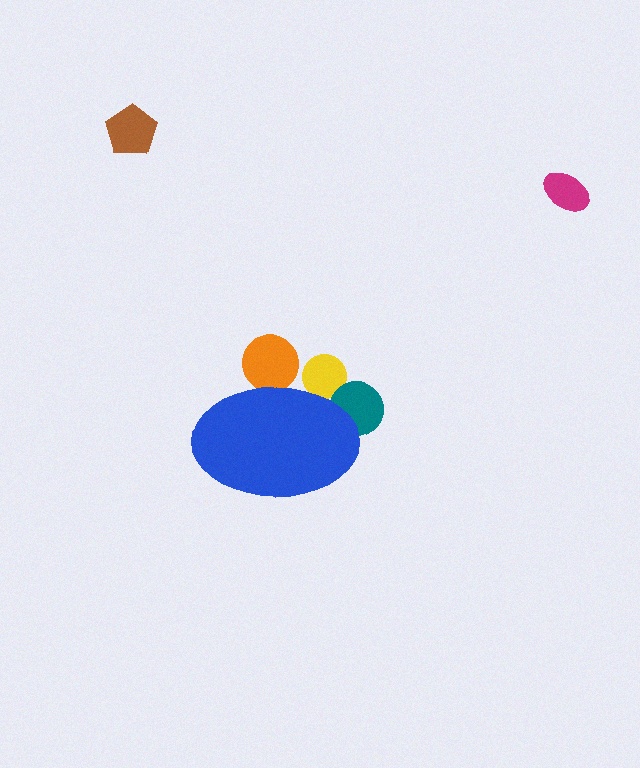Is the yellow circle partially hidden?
Yes, the yellow circle is partially hidden behind the blue ellipse.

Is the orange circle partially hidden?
Yes, the orange circle is partially hidden behind the blue ellipse.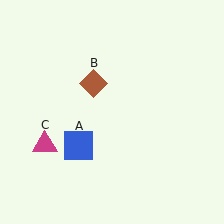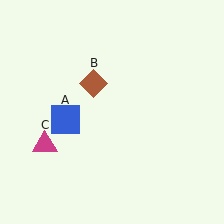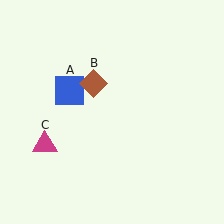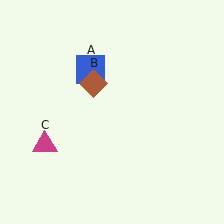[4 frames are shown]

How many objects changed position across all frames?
1 object changed position: blue square (object A).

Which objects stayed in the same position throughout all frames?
Brown diamond (object B) and magenta triangle (object C) remained stationary.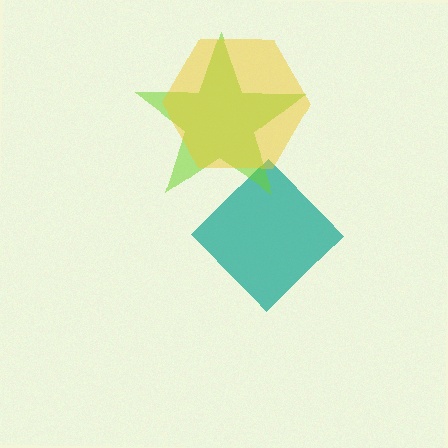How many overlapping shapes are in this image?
There are 3 overlapping shapes in the image.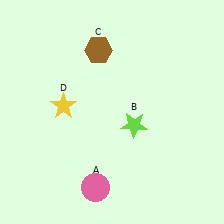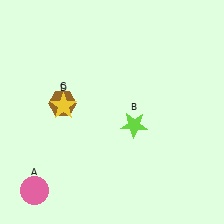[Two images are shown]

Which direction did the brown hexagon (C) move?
The brown hexagon (C) moved down.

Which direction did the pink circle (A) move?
The pink circle (A) moved left.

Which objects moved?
The objects that moved are: the pink circle (A), the brown hexagon (C).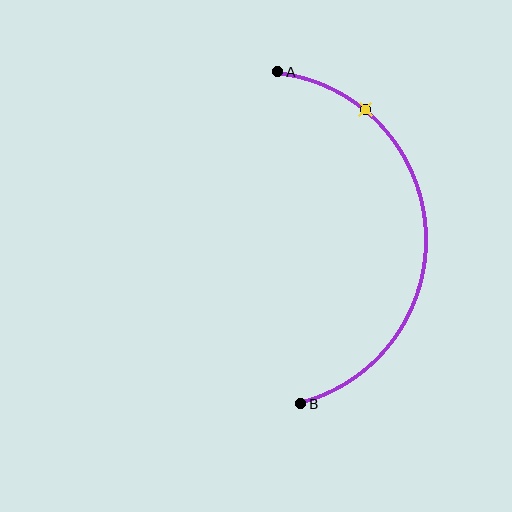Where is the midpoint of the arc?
The arc midpoint is the point on the curve farthest from the straight line joining A and B. It sits to the right of that line.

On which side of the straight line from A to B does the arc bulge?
The arc bulges to the right of the straight line connecting A and B.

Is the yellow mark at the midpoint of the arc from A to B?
No. The yellow mark lies on the arc but is closer to endpoint A. The arc midpoint would be at the point on the curve equidistant along the arc from both A and B.